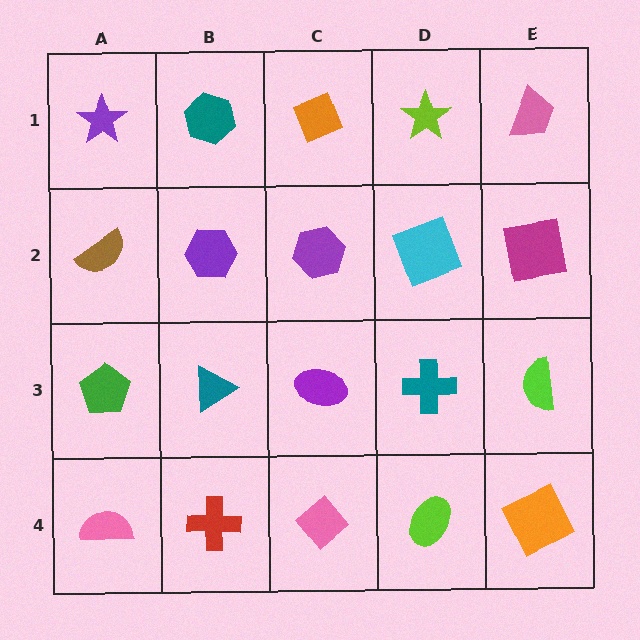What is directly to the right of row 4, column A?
A red cross.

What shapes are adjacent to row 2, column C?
An orange diamond (row 1, column C), a purple ellipse (row 3, column C), a purple hexagon (row 2, column B), a cyan square (row 2, column D).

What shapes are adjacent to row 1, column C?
A purple hexagon (row 2, column C), a teal hexagon (row 1, column B), a lime star (row 1, column D).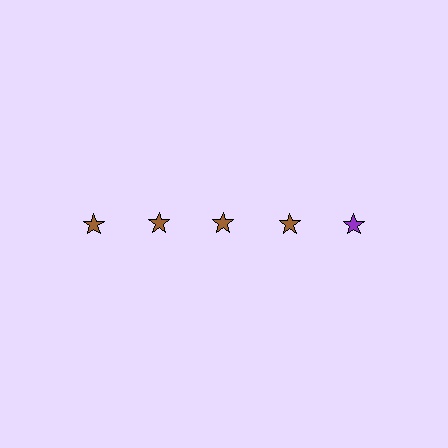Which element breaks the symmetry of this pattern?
The purple star in the top row, rightmost column breaks the symmetry. All other shapes are brown stars.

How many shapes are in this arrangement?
There are 5 shapes arranged in a grid pattern.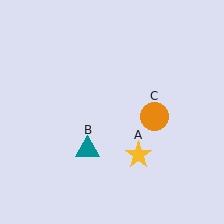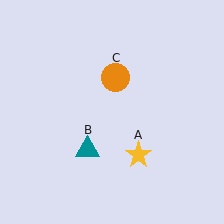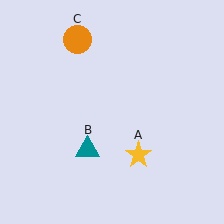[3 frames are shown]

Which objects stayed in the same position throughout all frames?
Yellow star (object A) and teal triangle (object B) remained stationary.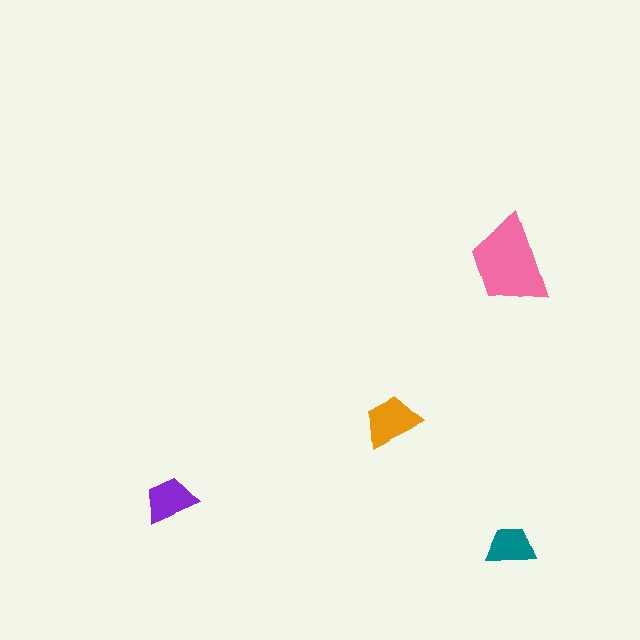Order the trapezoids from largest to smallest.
the pink one, the orange one, the purple one, the teal one.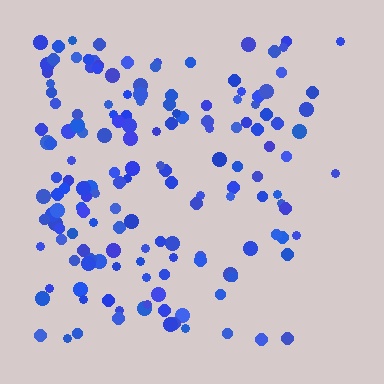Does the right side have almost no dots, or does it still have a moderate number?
Still a moderate number, just noticeably fewer than the left.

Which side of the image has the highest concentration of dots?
The left.